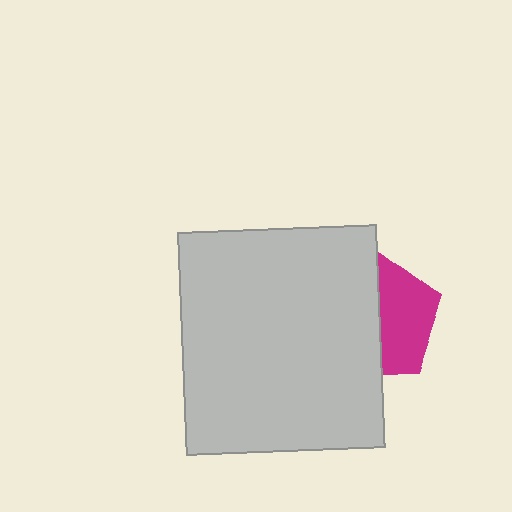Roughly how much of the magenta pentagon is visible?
About half of it is visible (roughly 45%).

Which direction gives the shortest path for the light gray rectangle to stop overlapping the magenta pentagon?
Moving left gives the shortest separation.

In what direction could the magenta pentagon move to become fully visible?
The magenta pentagon could move right. That would shift it out from behind the light gray rectangle entirely.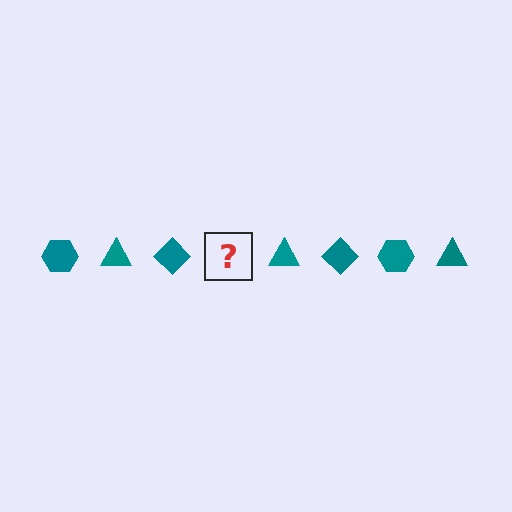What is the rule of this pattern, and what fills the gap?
The rule is that the pattern cycles through hexagon, triangle, diamond shapes in teal. The gap should be filled with a teal hexagon.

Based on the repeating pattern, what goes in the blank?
The blank should be a teal hexagon.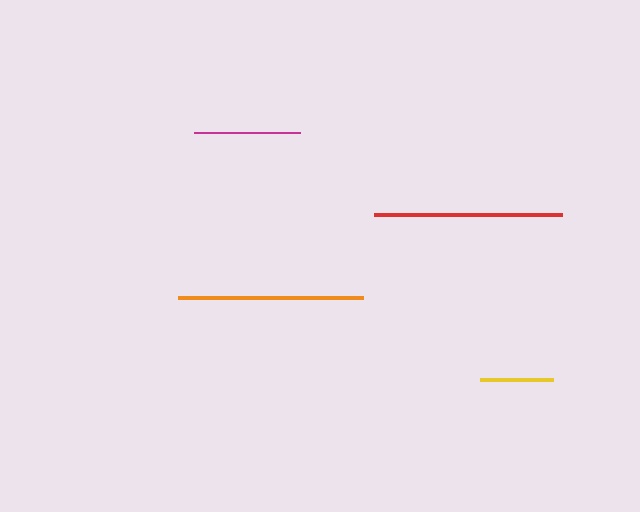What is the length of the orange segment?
The orange segment is approximately 184 pixels long.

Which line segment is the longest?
The red line is the longest at approximately 188 pixels.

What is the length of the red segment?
The red segment is approximately 188 pixels long.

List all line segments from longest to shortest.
From longest to shortest: red, orange, magenta, yellow.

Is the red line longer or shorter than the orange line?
The red line is longer than the orange line.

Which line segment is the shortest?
The yellow line is the shortest at approximately 73 pixels.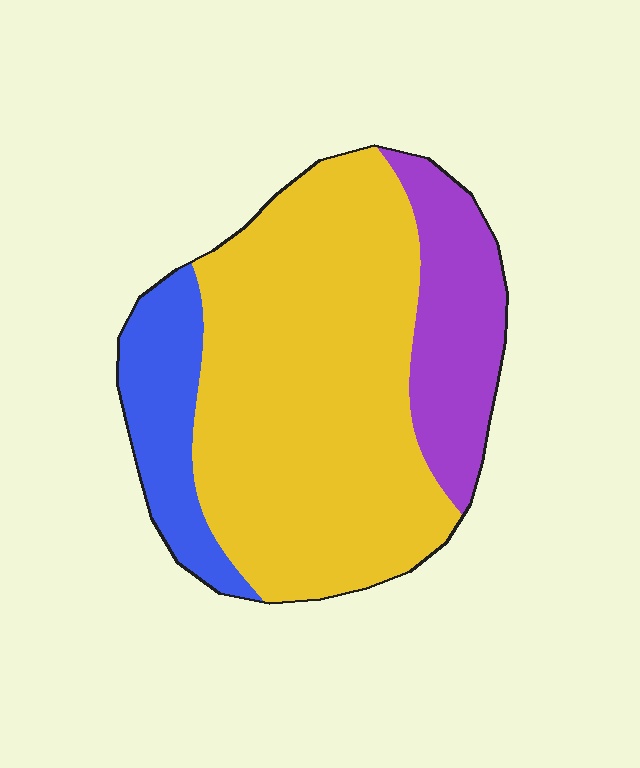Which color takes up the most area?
Yellow, at roughly 65%.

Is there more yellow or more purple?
Yellow.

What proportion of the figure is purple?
Purple covers around 20% of the figure.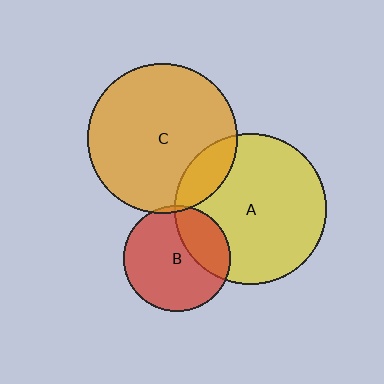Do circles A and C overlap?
Yes.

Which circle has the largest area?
Circle A (yellow).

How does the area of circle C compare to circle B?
Approximately 2.0 times.